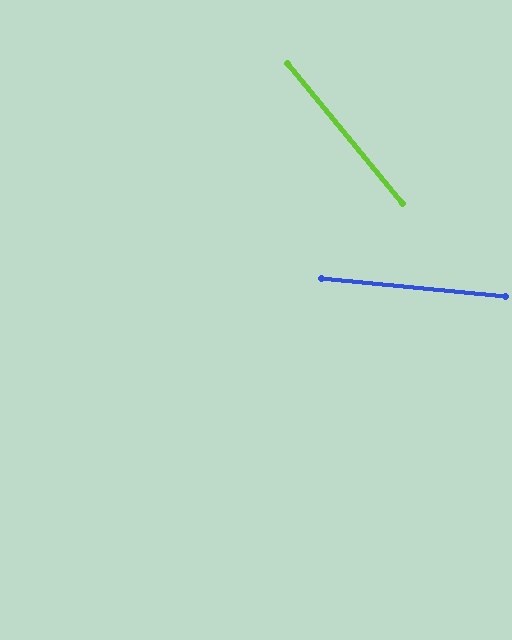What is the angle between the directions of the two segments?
Approximately 45 degrees.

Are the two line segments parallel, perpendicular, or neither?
Neither parallel nor perpendicular — they differ by about 45°.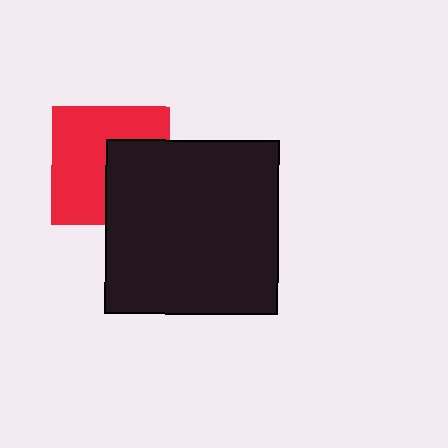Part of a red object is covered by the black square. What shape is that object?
It is a square.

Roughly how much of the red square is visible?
About half of it is visible (roughly 60%).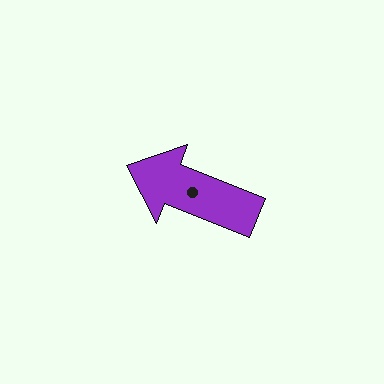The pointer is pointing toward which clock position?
Roughly 10 o'clock.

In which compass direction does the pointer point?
West.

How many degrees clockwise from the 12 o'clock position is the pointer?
Approximately 292 degrees.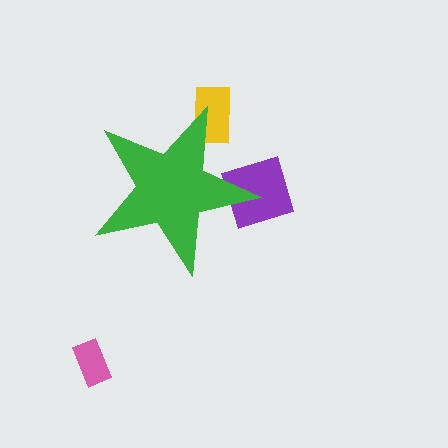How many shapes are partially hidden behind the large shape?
2 shapes are partially hidden.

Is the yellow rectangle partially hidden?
Yes, the yellow rectangle is partially hidden behind the green star.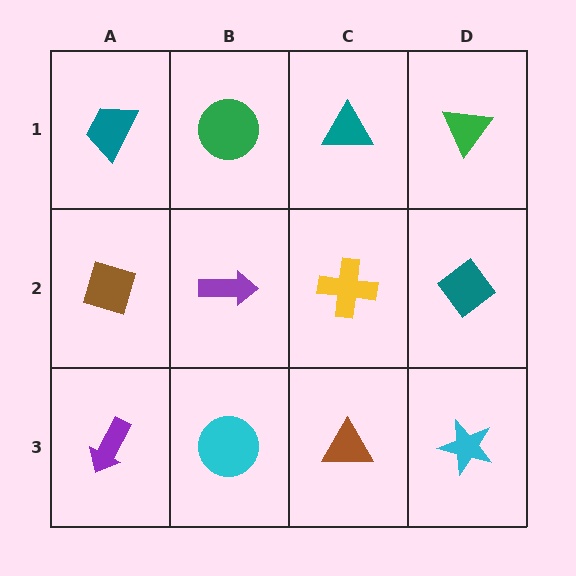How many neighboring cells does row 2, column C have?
4.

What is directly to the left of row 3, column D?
A brown triangle.